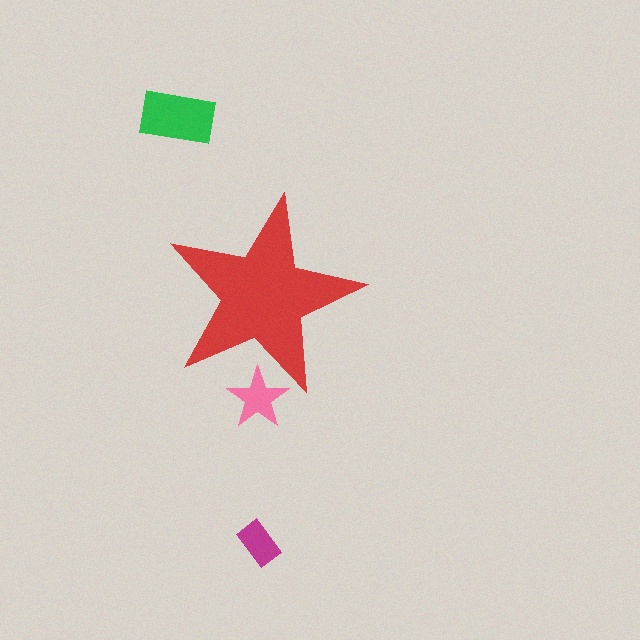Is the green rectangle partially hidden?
No, the green rectangle is fully visible.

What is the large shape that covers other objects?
A red star.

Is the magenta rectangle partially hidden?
No, the magenta rectangle is fully visible.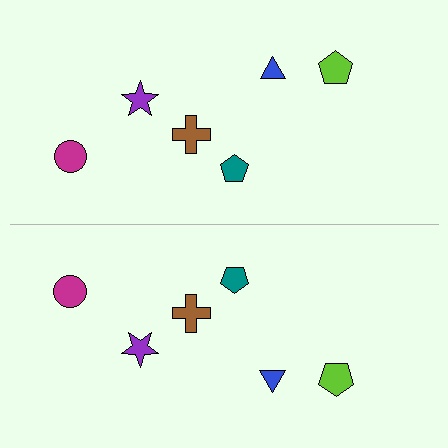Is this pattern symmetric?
Yes, this pattern has bilateral (reflection) symmetry.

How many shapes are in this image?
There are 12 shapes in this image.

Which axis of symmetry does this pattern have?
The pattern has a horizontal axis of symmetry running through the center of the image.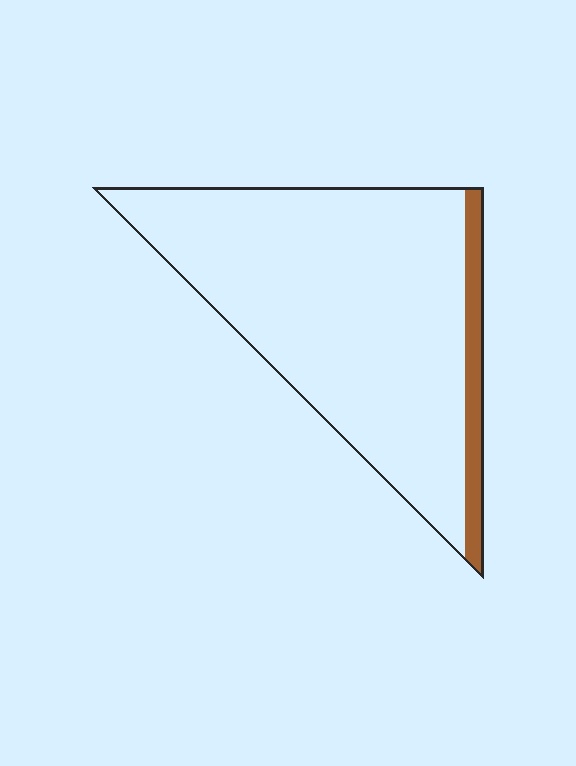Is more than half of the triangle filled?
No.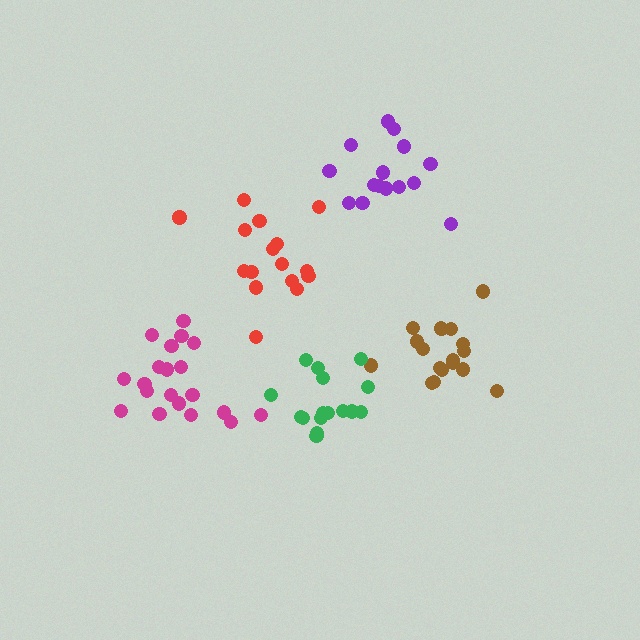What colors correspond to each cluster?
The clusters are colored: red, brown, purple, green, magenta.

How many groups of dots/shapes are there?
There are 5 groups.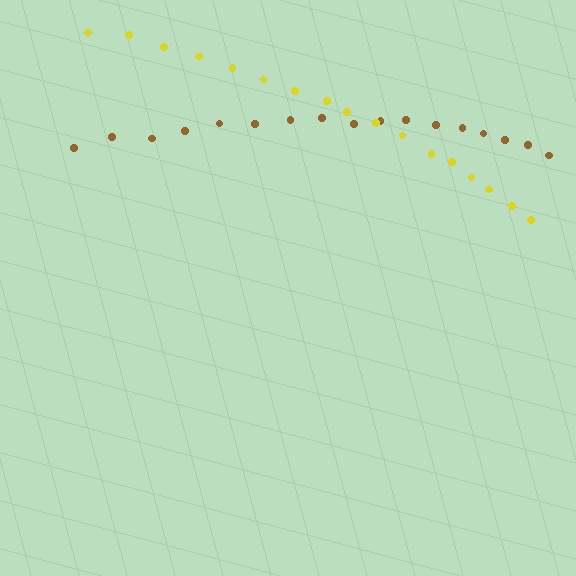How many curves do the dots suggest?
There are 2 distinct paths.